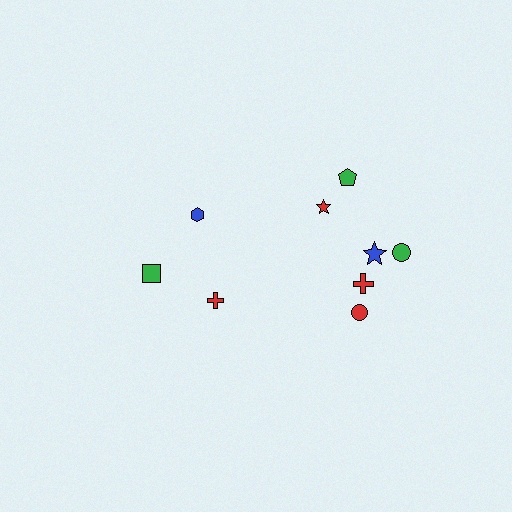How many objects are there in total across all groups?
There are 9 objects.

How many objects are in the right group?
There are 6 objects.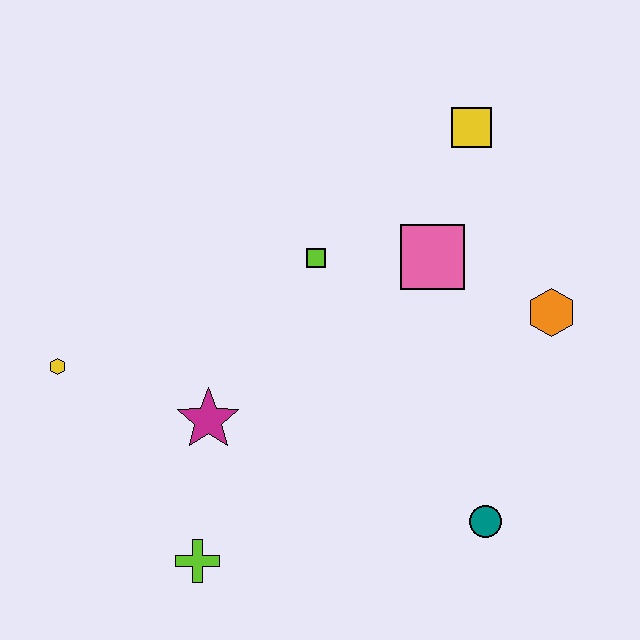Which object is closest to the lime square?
The pink square is closest to the lime square.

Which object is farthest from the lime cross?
The yellow square is farthest from the lime cross.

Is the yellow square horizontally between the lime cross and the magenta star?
No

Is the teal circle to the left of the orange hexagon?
Yes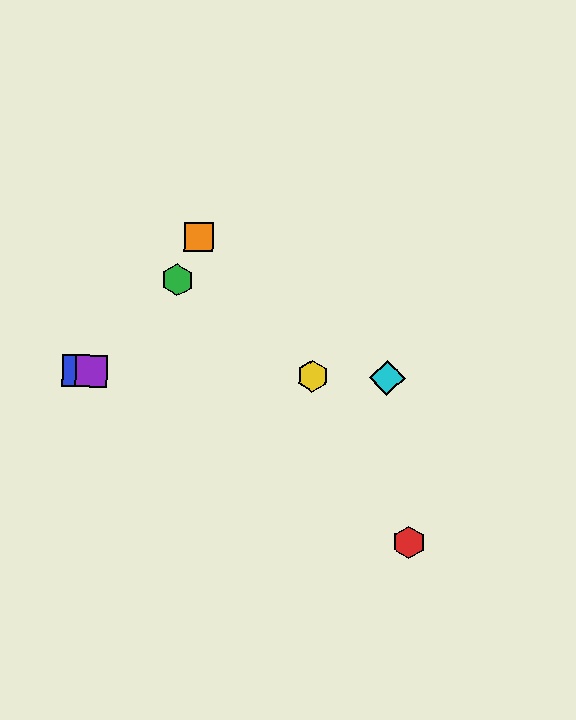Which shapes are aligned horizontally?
The blue square, the yellow hexagon, the purple square, the cyan diamond are aligned horizontally.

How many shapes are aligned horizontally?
4 shapes (the blue square, the yellow hexagon, the purple square, the cyan diamond) are aligned horizontally.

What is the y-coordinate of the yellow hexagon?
The yellow hexagon is at y≈376.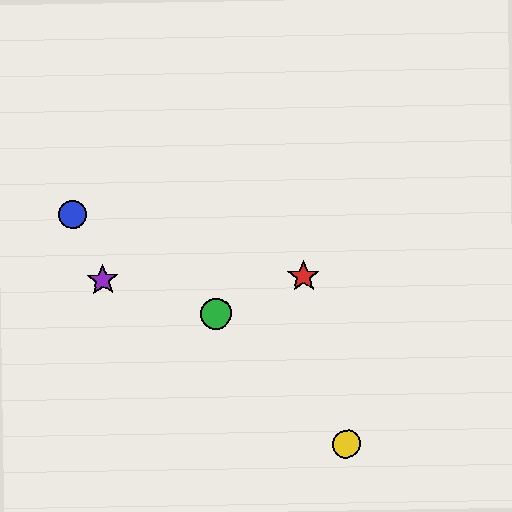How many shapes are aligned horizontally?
2 shapes (the red star, the purple star) are aligned horizontally.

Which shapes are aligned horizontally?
The red star, the purple star are aligned horizontally.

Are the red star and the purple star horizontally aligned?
Yes, both are at y≈277.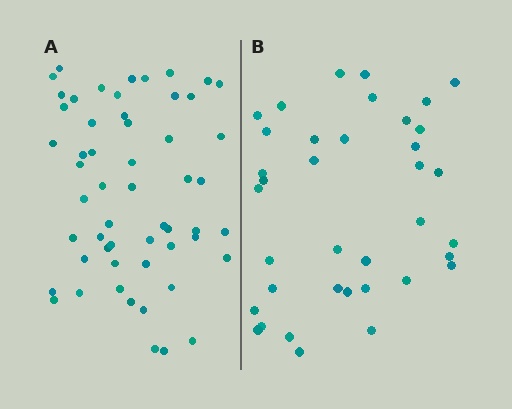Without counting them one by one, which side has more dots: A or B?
Region A (the left region) has more dots.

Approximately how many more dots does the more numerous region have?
Region A has approximately 20 more dots than region B.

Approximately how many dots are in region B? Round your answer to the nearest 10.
About 40 dots. (The exact count is 37, which rounds to 40.)